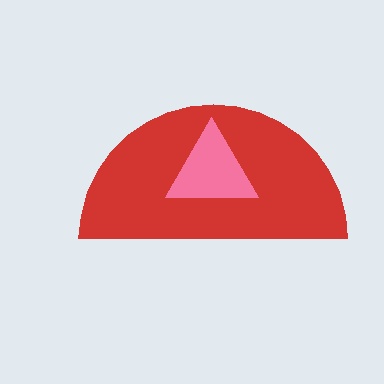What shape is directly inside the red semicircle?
The pink triangle.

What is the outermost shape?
The red semicircle.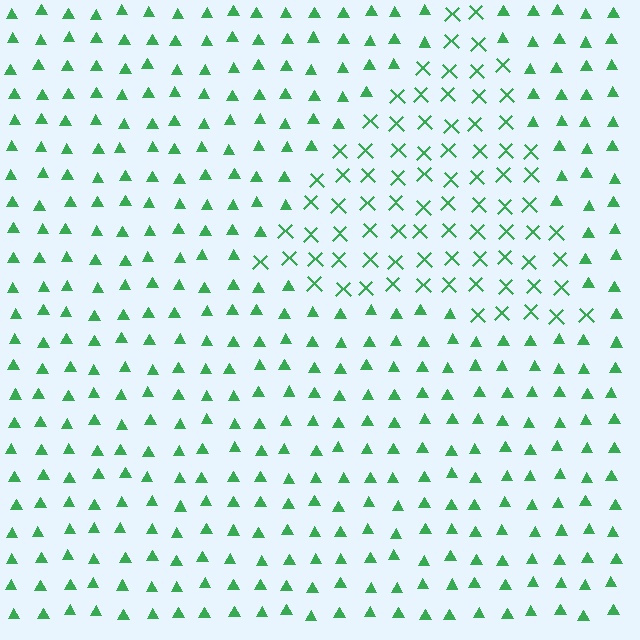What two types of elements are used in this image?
The image uses X marks inside the triangle region and triangles outside it.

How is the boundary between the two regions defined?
The boundary is defined by a change in element shape: X marks inside vs. triangles outside. All elements share the same color and spacing.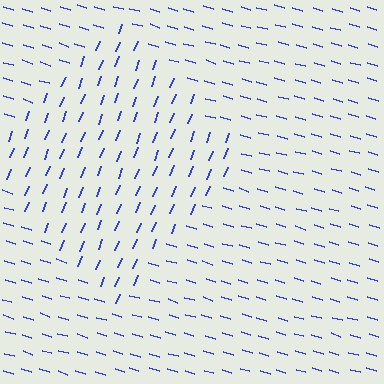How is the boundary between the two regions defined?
The boundary is defined purely by a change in line orientation (approximately 85 degrees difference). All lines are the same color and thickness.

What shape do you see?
I see a diamond.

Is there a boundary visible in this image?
Yes, there is a texture boundary formed by a change in line orientation.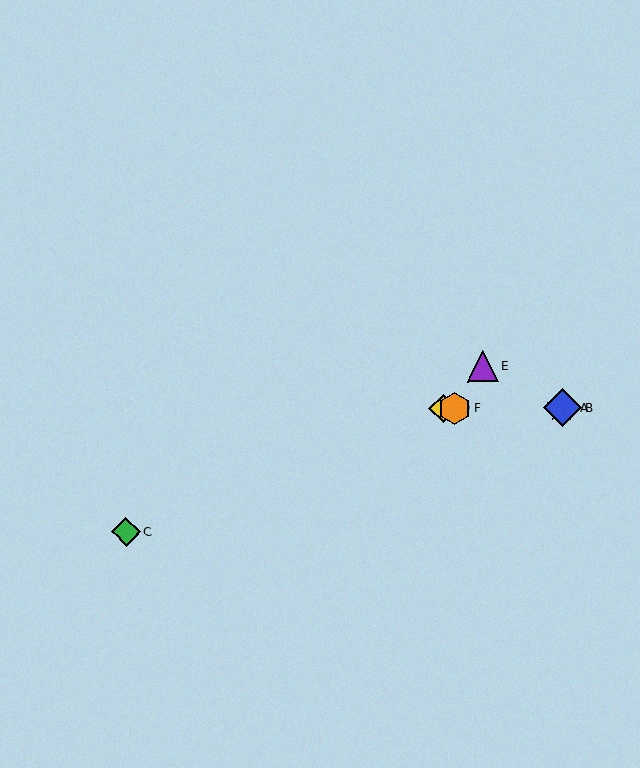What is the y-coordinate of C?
Object C is at y≈532.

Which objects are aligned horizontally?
Objects A, B, D, F are aligned horizontally.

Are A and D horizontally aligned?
Yes, both are at y≈408.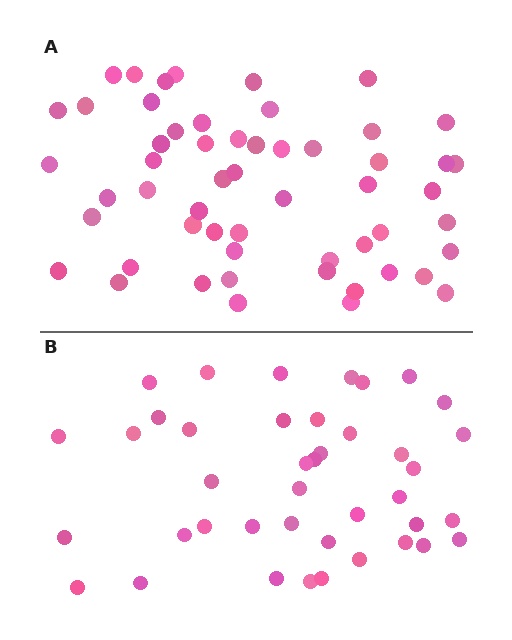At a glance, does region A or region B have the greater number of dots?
Region A (the top region) has more dots.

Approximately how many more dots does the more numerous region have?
Region A has approximately 15 more dots than region B.